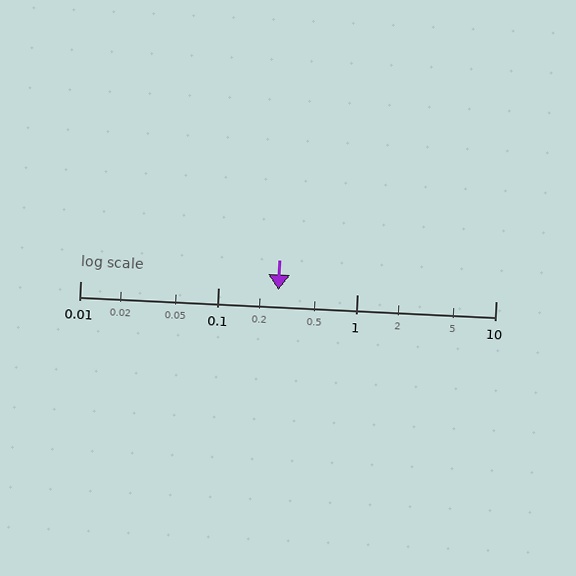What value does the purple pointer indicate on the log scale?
The pointer indicates approximately 0.27.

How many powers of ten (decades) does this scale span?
The scale spans 3 decades, from 0.01 to 10.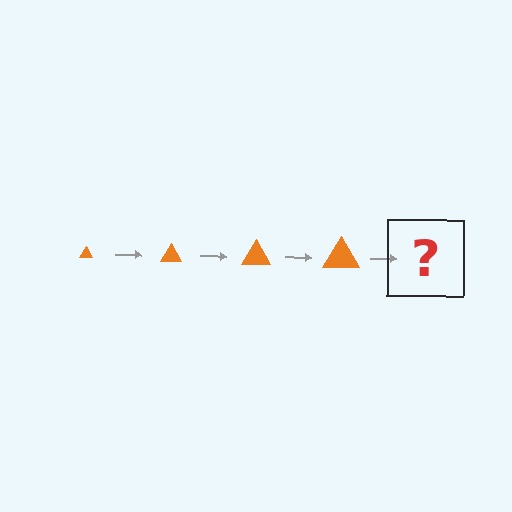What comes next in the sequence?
The next element should be an orange triangle, larger than the previous one.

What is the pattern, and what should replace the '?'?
The pattern is that the triangle gets progressively larger each step. The '?' should be an orange triangle, larger than the previous one.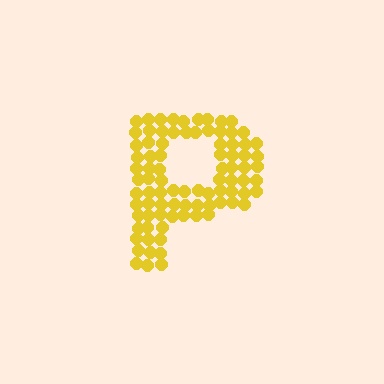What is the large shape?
The large shape is the letter P.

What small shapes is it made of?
It is made of small circles.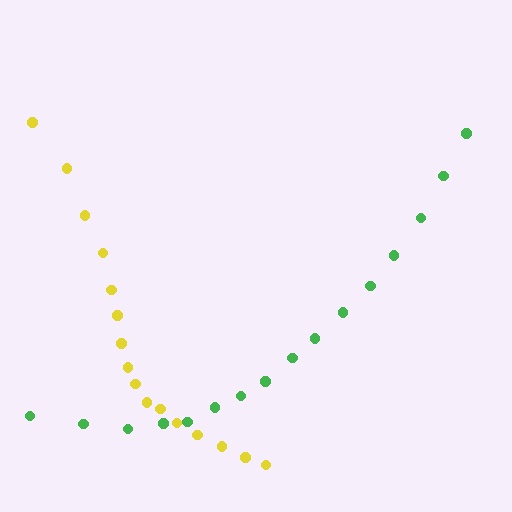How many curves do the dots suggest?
There are 2 distinct paths.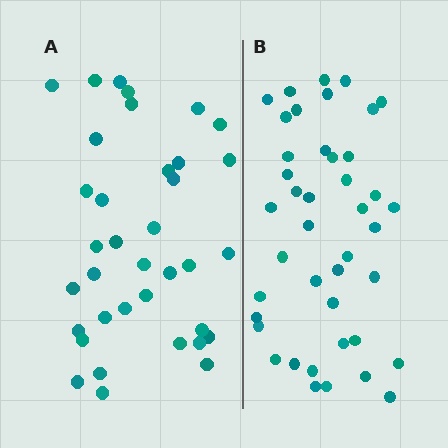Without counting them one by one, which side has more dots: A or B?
Region B (the right region) has more dots.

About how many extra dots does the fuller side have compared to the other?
Region B has about 6 more dots than region A.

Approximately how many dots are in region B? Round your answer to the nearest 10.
About 40 dots. (The exact count is 42, which rounds to 40.)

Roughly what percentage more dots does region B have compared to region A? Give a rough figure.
About 15% more.